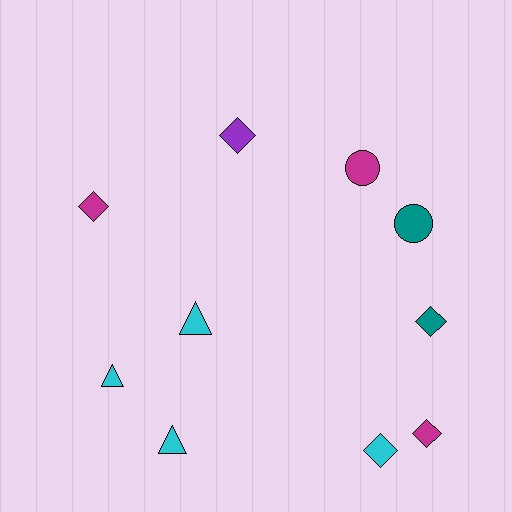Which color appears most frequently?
Cyan, with 4 objects.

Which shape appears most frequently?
Diamond, with 5 objects.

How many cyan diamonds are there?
There is 1 cyan diamond.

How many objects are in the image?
There are 10 objects.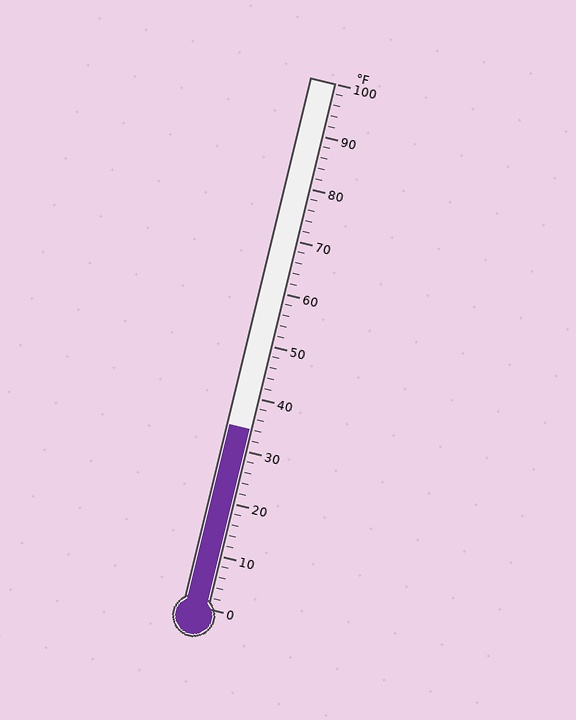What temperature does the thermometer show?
The thermometer shows approximately 34°F.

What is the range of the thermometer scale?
The thermometer scale ranges from 0°F to 100°F.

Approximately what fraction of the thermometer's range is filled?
The thermometer is filled to approximately 35% of its range.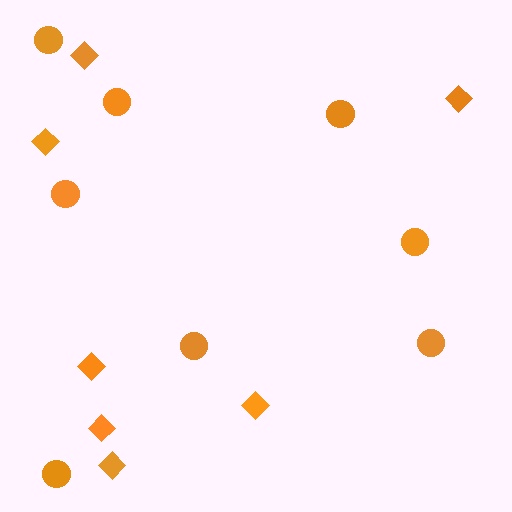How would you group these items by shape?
There are 2 groups: one group of circles (8) and one group of diamonds (7).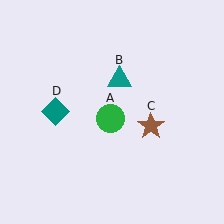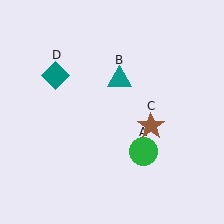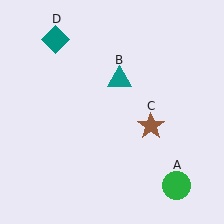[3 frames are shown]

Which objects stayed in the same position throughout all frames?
Teal triangle (object B) and brown star (object C) remained stationary.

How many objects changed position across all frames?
2 objects changed position: green circle (object A), teal diamond (object D).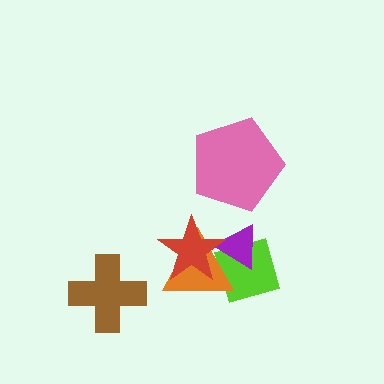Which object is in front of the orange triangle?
The red star is in front of the orange triangle.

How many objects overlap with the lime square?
2 objects overlap with the lime square.